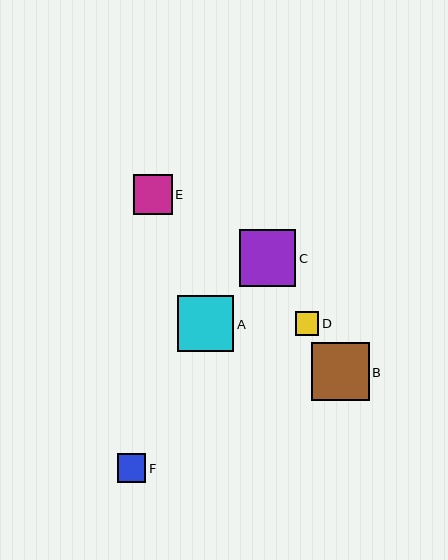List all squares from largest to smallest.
From largest to smallest: B, C, A, E, F, D.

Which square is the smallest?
Square D is the smallest with a size of approximately 23 pixels.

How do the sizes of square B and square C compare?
Square B and square C are approximately the same size.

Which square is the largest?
Square B is the largest with a size of approximately 58 pixels.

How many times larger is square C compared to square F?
Square C is approximately 2.0 times the size of square F.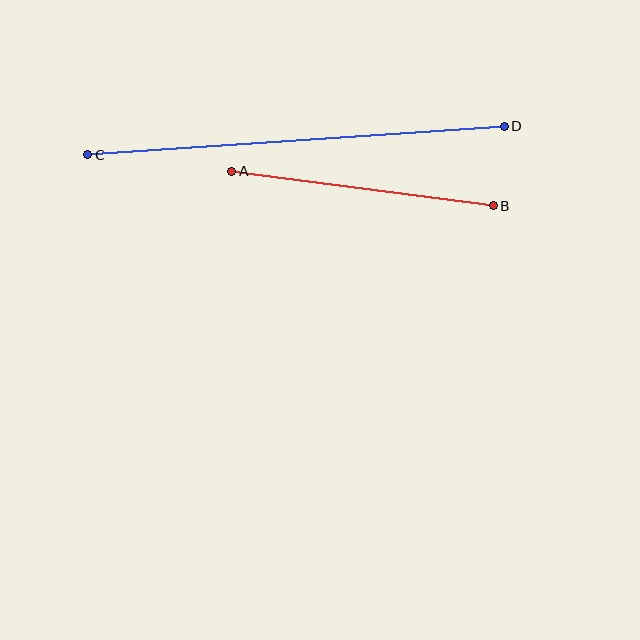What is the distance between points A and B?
The distance is approximately 264 pixels.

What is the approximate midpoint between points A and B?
The midpoint is at approximately (363, 189) pixels.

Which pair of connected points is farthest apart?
Points C and D are farthest apart.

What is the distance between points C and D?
The distance is approximately 418 pixels.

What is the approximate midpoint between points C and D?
The midpoint is at approximately (296, 140) pixels.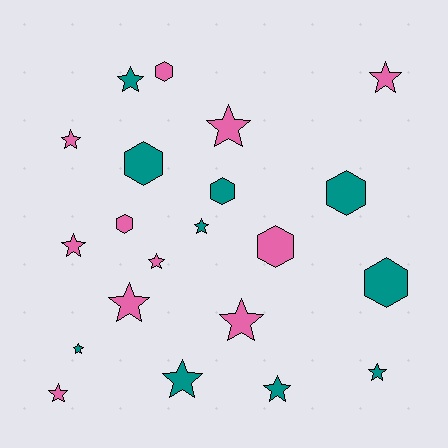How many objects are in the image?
There are 21 objects.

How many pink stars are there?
There are 8 pink stars.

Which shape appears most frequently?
Star, with 14 objects.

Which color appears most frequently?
Pink, with 11 objects.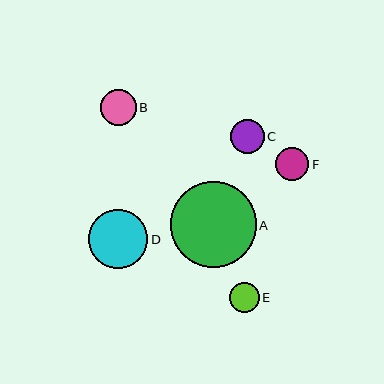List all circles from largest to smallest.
From largest to smallest: A, D, B, C, F, E.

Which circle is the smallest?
Circle E is the smallest with a size of approximately 30 pixels.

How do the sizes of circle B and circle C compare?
Circle B and circle C are approximately the same size.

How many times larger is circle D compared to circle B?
Circle D is approximately 1.6 times the size of circle B.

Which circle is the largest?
Circle A is the largest with a size of approximately 86 pixels.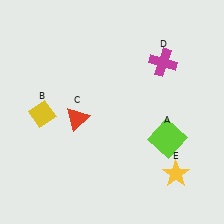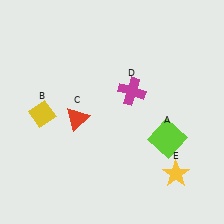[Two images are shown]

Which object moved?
The magenta cross (D) moved left.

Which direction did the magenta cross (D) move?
The magenta cross (D) moved left.